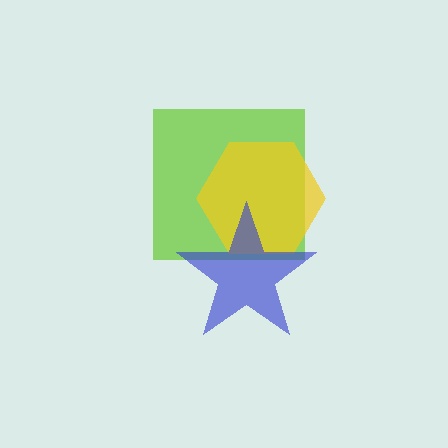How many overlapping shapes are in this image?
There are 3 overlapping shapes in the image.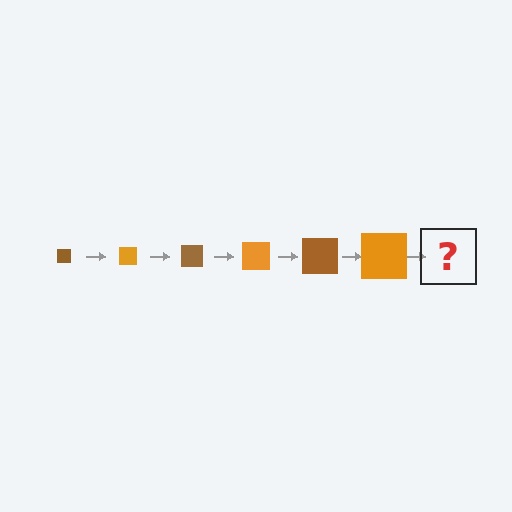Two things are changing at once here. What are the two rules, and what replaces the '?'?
The two rules are that the square grows larger each step and the color cycles through brown and orange. The '?' should be a brown square, larger than the previous one.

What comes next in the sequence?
The next element should be a brown square, larger than the previous one.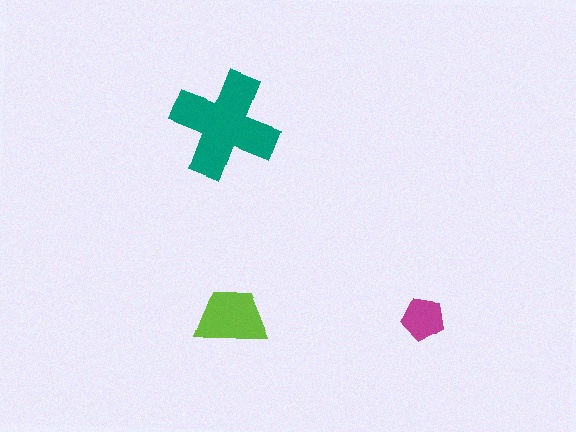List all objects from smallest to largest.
The magenta pentagon, the lime trapezoid, the teal cross.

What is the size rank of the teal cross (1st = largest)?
1st.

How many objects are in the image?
There are 3 objects in the image.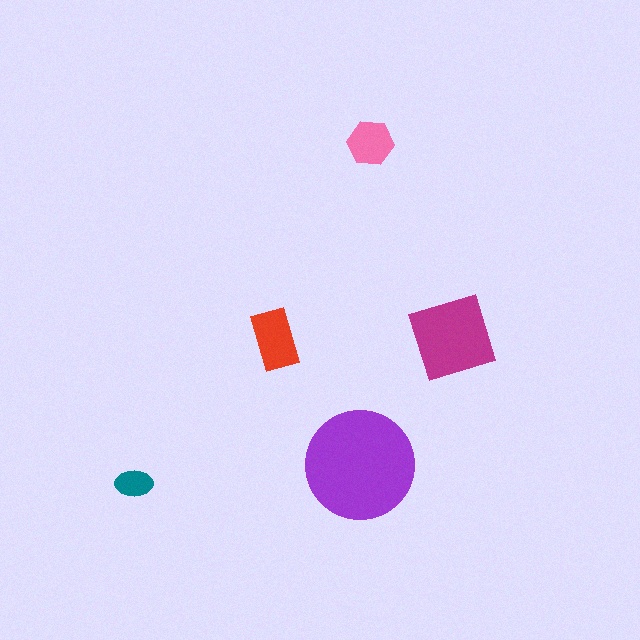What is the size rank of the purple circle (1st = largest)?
1st.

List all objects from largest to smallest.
The purple circle, the magenta square, the red rectangle, the pink hexagon, the teal ellipse.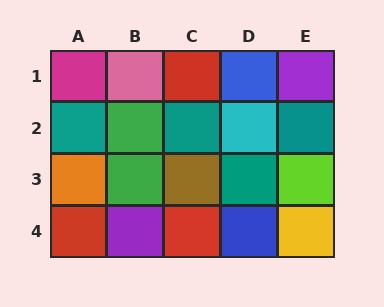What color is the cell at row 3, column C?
Brown.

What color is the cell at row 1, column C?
Red.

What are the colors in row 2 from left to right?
Teal, green, teal, cyan, teal.